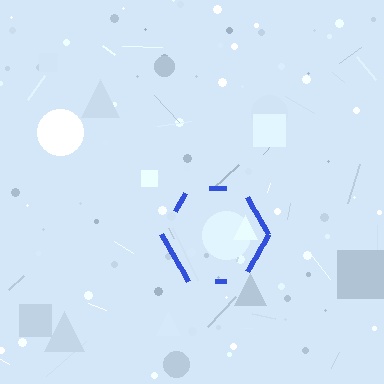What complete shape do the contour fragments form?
The contour fragments form a hexagon.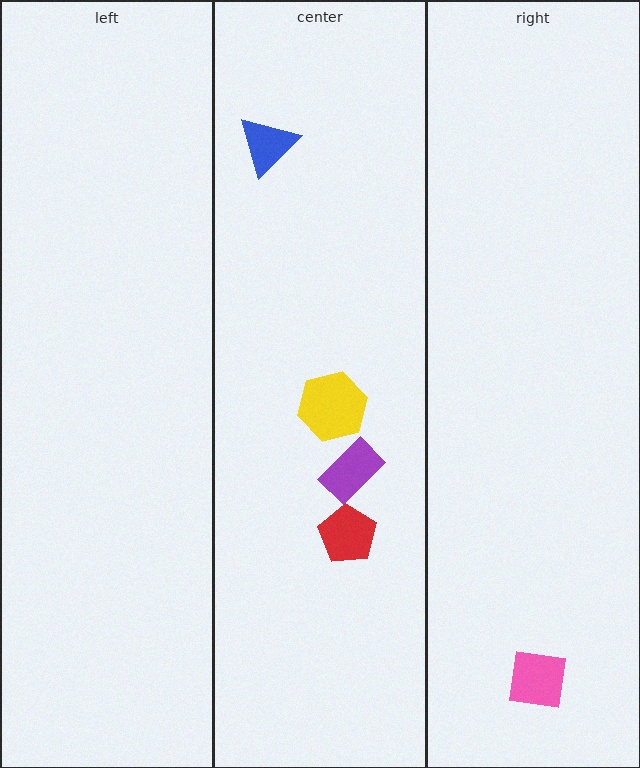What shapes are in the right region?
The pink square.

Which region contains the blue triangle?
The center region.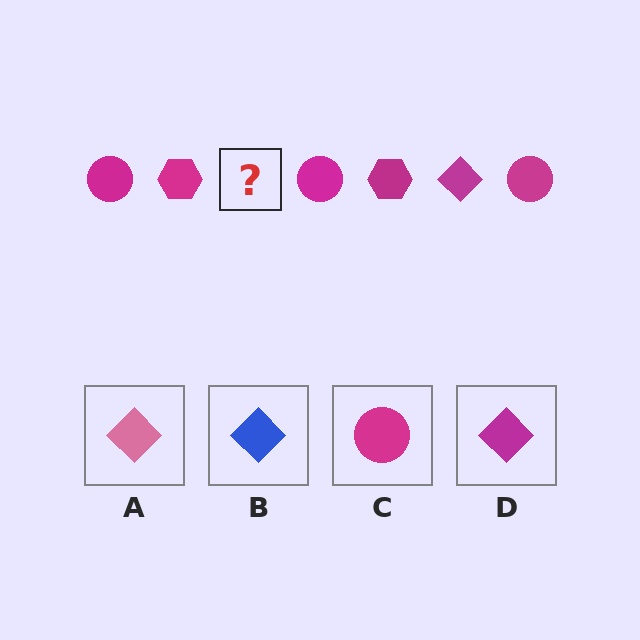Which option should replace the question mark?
Option D.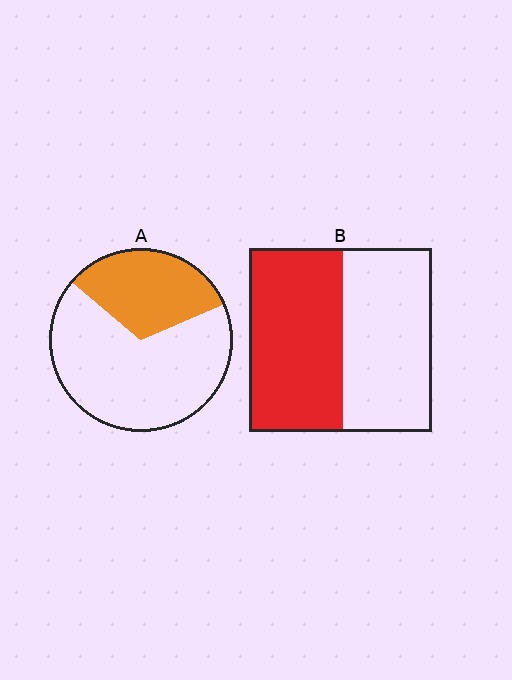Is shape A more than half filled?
No.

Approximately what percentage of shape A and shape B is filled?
A is approximately 35% and B is approximately 50%.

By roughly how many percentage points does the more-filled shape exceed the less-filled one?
By roughly 20 percentage points (B over A).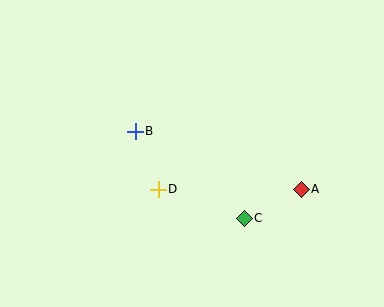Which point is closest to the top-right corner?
Point A is closest to the top-right corner.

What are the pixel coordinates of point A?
Point A is at (301, 189).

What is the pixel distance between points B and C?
The distance between B and C is 140 pixels.